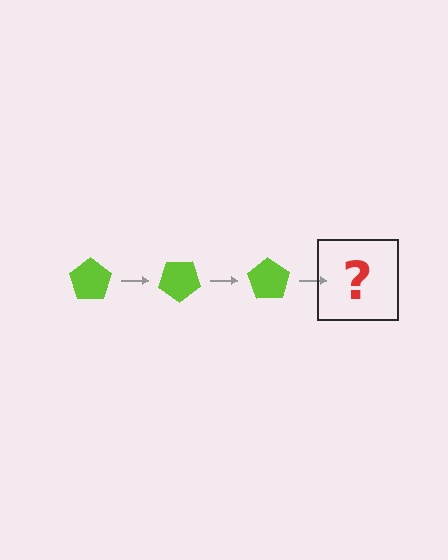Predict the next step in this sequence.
The next step is a lime pentagon rotated 105 degrees.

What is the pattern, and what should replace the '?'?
The pattern is that the pentagon rotates 35 degrees each step. The '?' should be a lime pentagon rotated 105 degrees.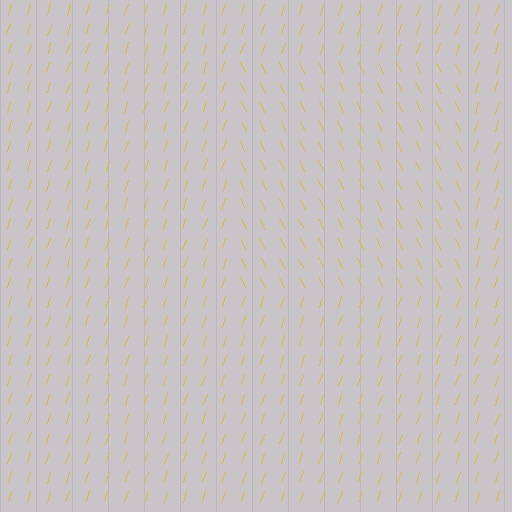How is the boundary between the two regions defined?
The boundary is defined purely by a change in line orientation (approximately 45 degrees difference). All lines are the same color and thickness.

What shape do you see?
I see a rectangle.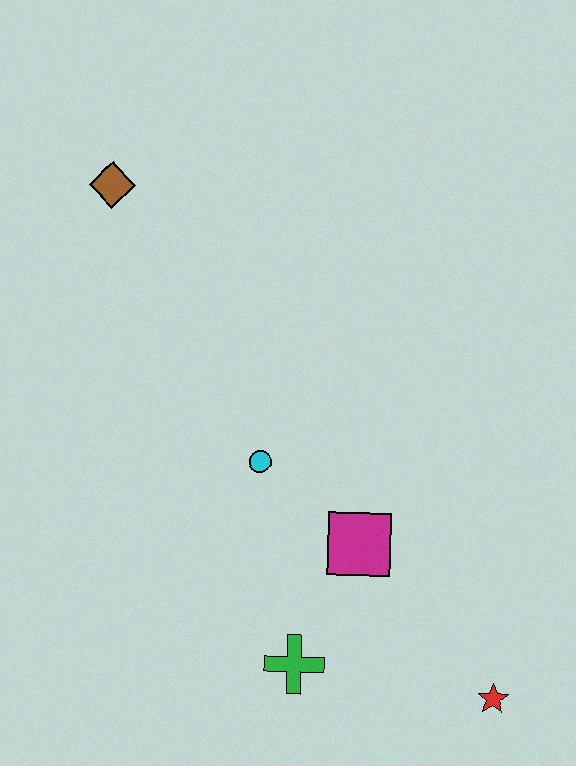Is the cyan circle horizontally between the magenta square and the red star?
No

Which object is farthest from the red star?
The brown diamond is farthest from the red star.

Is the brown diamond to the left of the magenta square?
Yes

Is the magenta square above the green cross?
Yes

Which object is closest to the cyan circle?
The magenta square is closest to the cyan circle.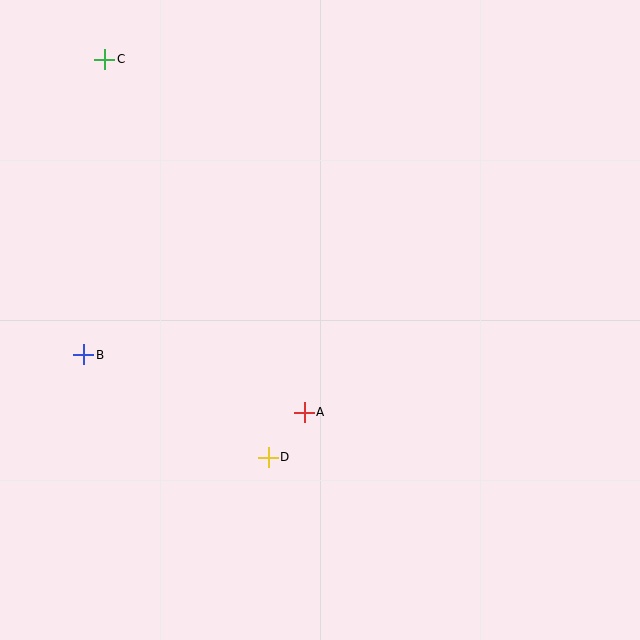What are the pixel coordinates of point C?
Point C is at (105, 59).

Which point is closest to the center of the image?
Point A at (304, 412) is closest to the center.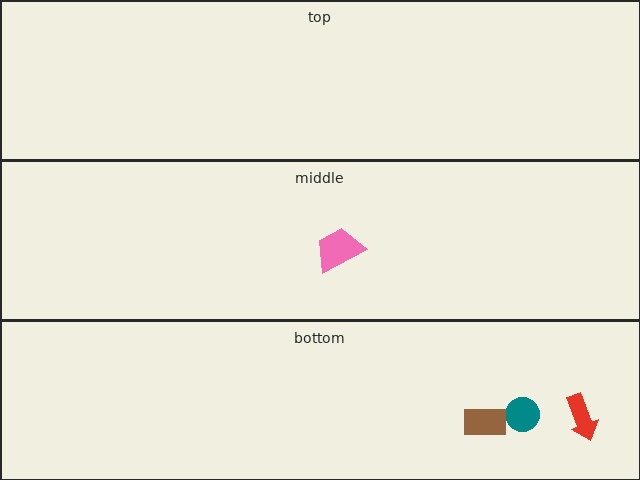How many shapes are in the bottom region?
3.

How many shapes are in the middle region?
1.